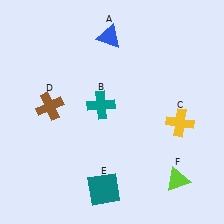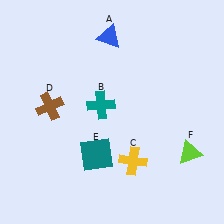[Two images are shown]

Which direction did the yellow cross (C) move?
The yellow cross (C) moved left.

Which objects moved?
The objects that moved are: the yellow cross (C), the teal square (E), the lime triangle (F).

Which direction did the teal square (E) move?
The teal square (E) moved up.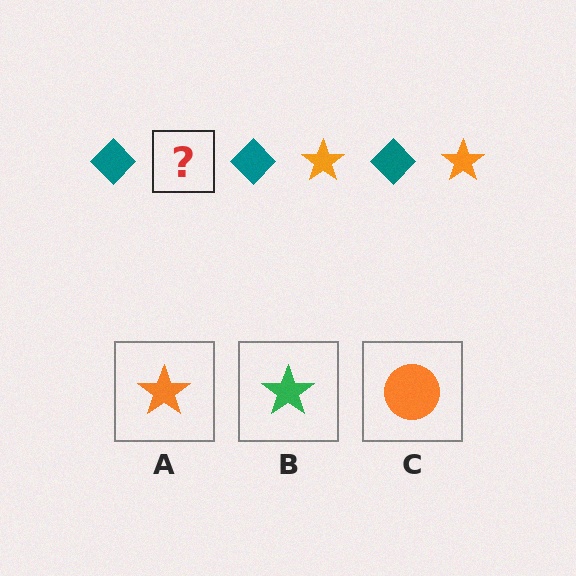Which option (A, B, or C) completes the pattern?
A.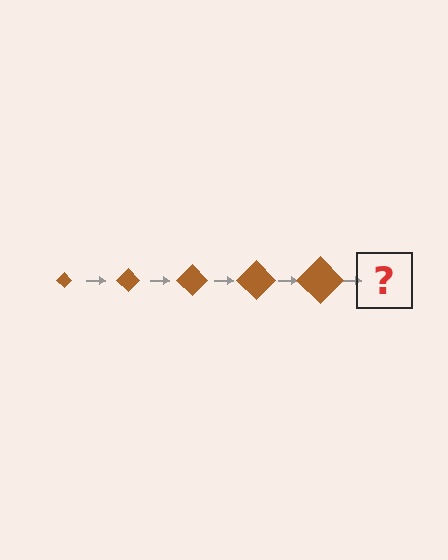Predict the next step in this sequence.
The next step is a brown diamond, larger than the previous one.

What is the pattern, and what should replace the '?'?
The pattern is that the diamond gets progressively larger each step. The '?' should be a brown diamond, larger than the previous one.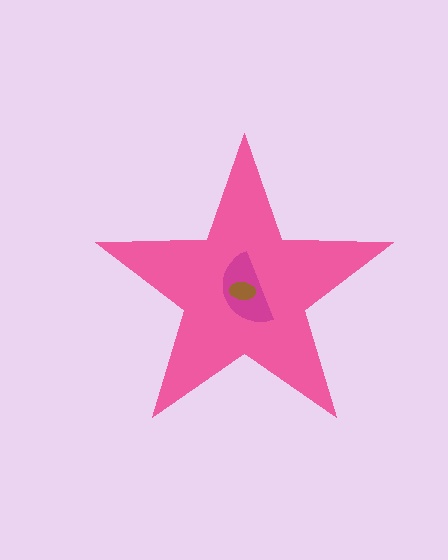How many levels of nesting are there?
3.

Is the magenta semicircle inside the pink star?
Yes.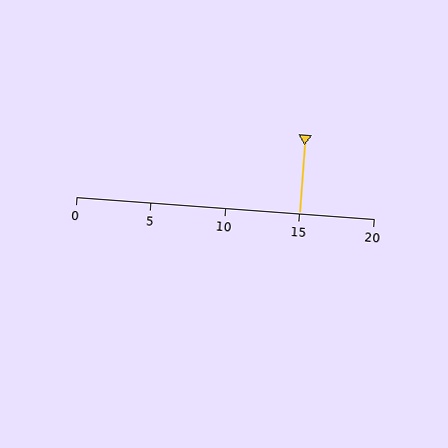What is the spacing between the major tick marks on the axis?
The major ticks are spaced 5 apart.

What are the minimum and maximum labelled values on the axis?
The axis runs from 0 to 20.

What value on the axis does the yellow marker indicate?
The marker indicates approximately 15.